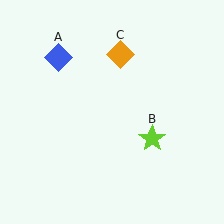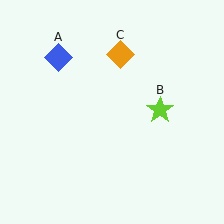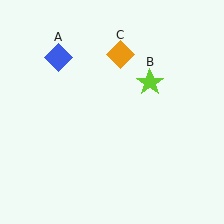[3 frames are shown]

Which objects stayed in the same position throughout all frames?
Blue diamond (object A) and orange diamond (object C) remained stationary.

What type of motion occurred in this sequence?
The lime star (object B) rotated counterclockwise around the center of the scene.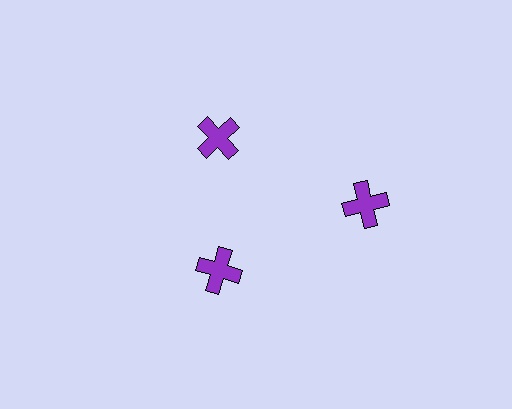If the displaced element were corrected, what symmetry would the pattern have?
It would have 3-fold rotational symmetry — the pattern would map onto itself every 120 degrees.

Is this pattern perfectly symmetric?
No. The 3 purple crosses are arranged in a ring, but one element near the 3 o'clock position is pushed outward from the center, breaking the 3-fold rotational symmetry.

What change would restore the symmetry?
The symmetry would be restored by moving it inward, back onto the ring so that all 3 crosses sit at equal angles and equal distance from the center.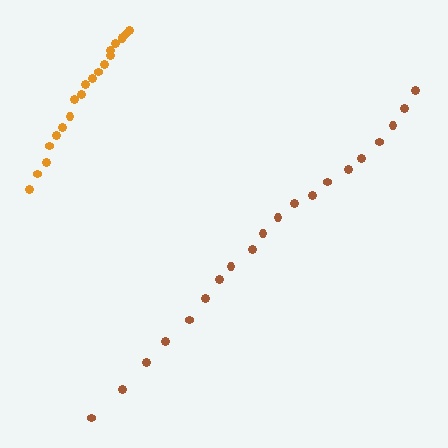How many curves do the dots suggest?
There are 2 distinct paths.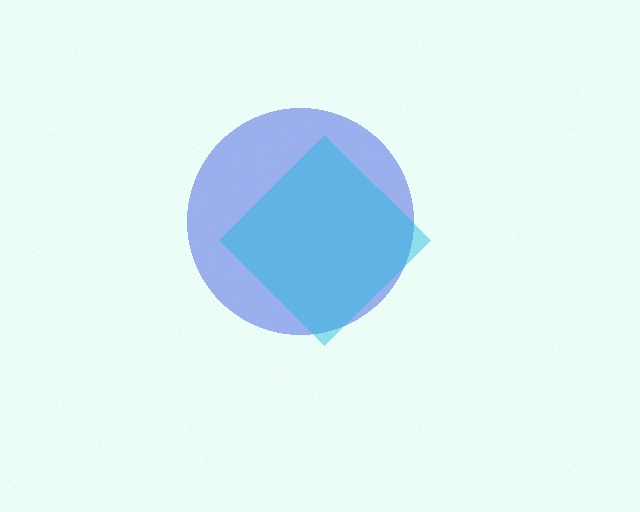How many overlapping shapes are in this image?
There are 2 overlapping shapes in the image.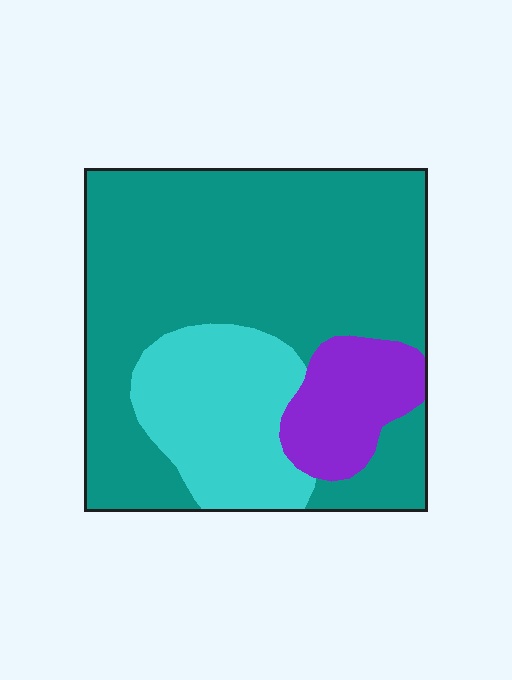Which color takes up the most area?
Teal, at roughly 65%.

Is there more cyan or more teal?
Teal.